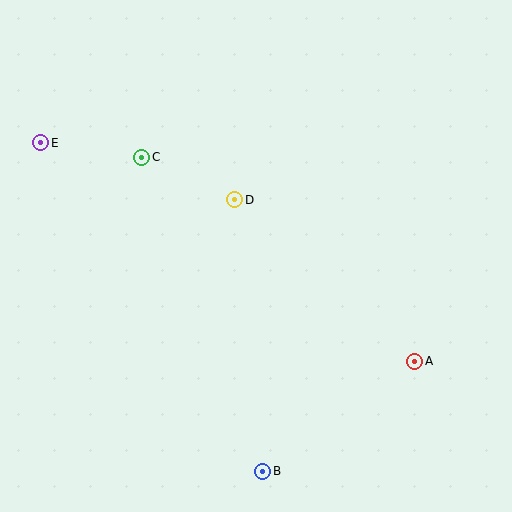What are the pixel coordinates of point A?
Point A is at (415, 361).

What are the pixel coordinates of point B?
Point B is at (263, 471).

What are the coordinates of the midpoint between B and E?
The midpoint between B and E is at (152, 307).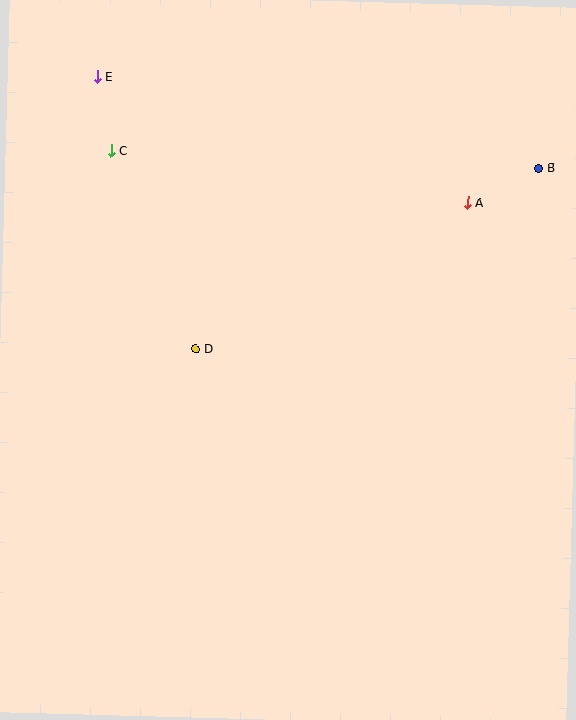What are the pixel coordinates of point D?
Point D is at (196, 349).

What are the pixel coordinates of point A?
Point A is at (468, 202).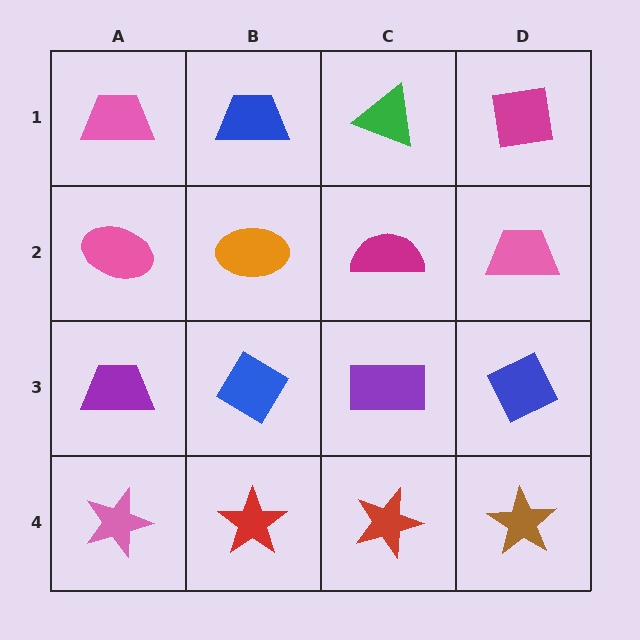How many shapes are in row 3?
4 shapes.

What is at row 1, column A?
A pink trapezoid.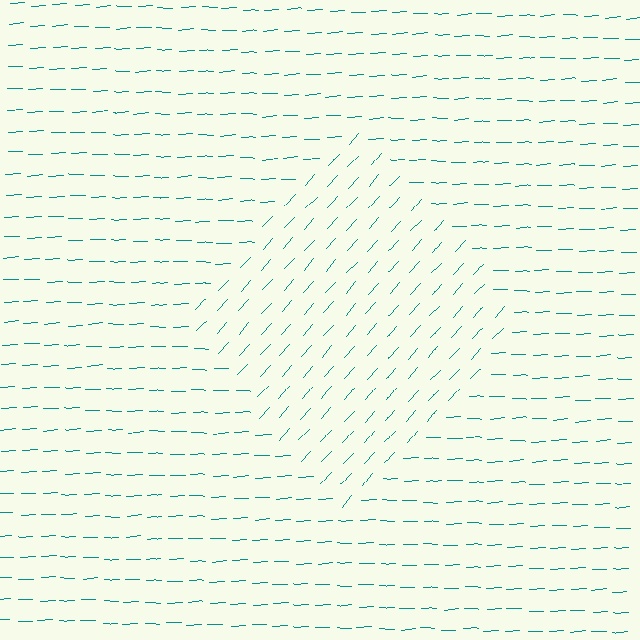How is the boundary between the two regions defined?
The boundary is defined purely by a change in line orientation (approximately 45 degrees difference). All lines are the same color and thickness.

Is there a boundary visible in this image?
Yes, there is a texture boundary formed by a change in line orientation.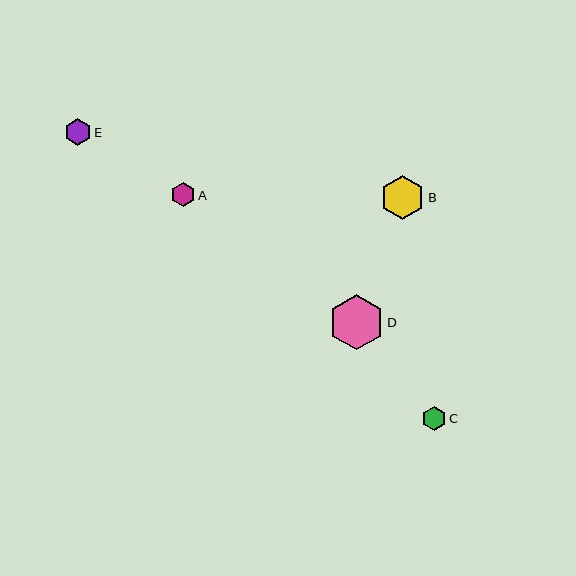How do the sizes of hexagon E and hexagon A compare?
Hexagon E and hexagon A are approximately the same size.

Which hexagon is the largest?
Hexagon D is the largest with a size of approximately 56 pixels.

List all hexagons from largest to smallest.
From largest to smallest: D, B, E, A, C.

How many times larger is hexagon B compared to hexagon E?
Hexagon B is approximately 1.7 times the size of hexagon E.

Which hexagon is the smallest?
Hexagon C is the smallest with a size of approximately 24 pixels.